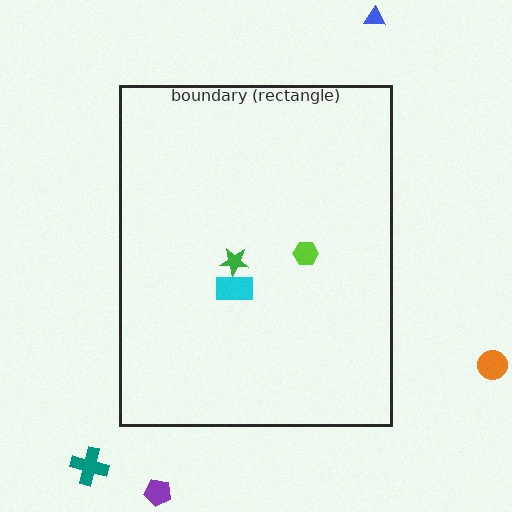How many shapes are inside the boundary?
3 inside, 4 outside.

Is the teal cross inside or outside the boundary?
Outside.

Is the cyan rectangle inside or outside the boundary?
Inside.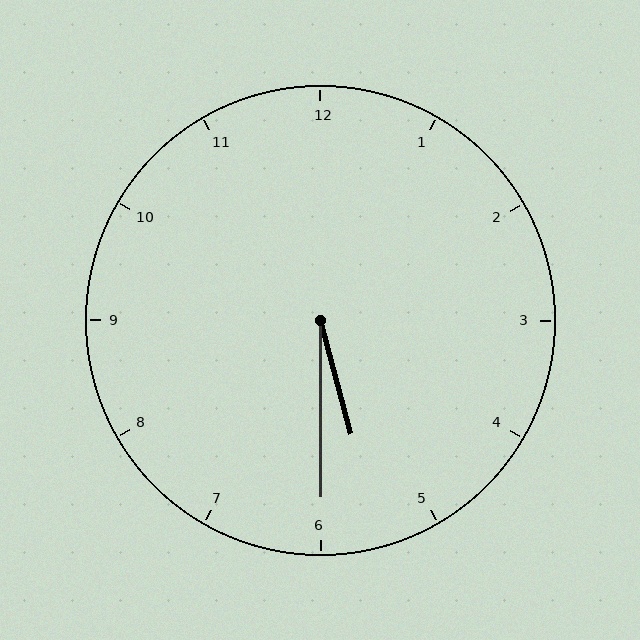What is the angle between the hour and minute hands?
Approximately 15 degrees.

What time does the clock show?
5:30.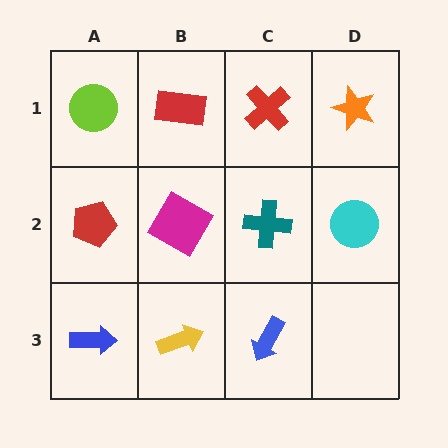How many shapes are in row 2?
4 shapes.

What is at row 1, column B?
A red rectangle.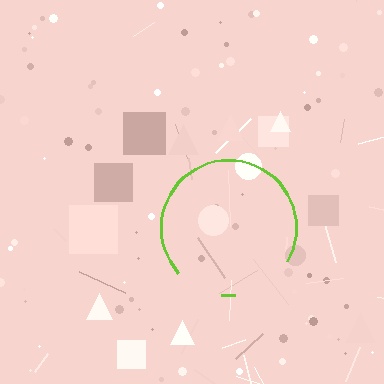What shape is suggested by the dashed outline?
The dashed outline suggests a circle.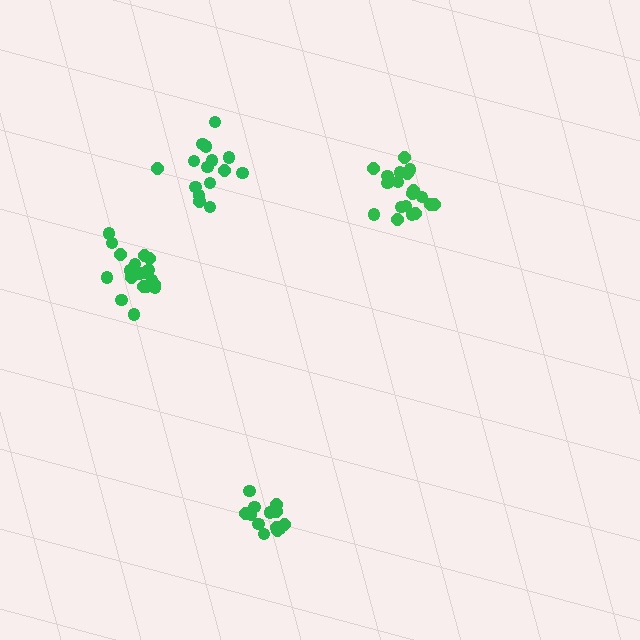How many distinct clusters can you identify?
There are 4 distinct clusters.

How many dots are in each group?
Group 1: 15 dots, Group 2: 19 dots, Group 3: 13 dots, Group 4: 19 dots (66 total).